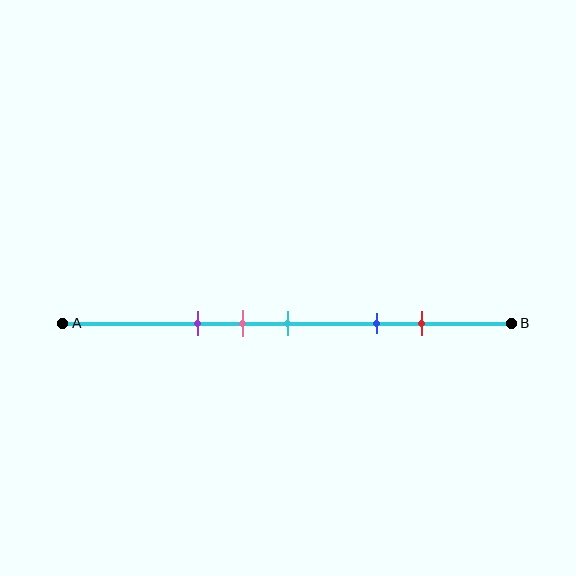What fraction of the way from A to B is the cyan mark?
The cyan mark is approximately 50% (0.5) of the way from A to B.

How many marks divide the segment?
There are 5 marks dividing the segment.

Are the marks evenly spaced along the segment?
No, the marks are not evenly spaced.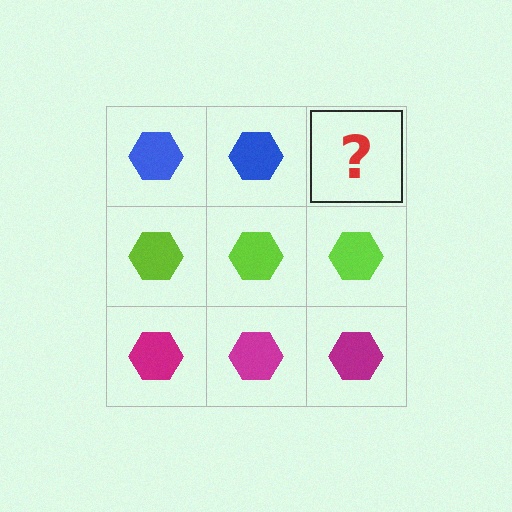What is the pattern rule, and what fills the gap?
The rule is that each row has a consistent color. The gap should be filled with a blue hexagon.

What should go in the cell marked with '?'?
The missing cell should contain a blue hexagon.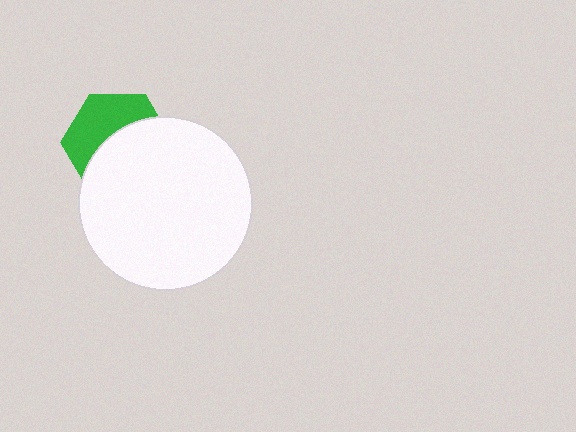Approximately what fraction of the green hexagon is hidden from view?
Roughly 56% of the green hexagon is hidden behind the white circle.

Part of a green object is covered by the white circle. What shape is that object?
It is a hexagon.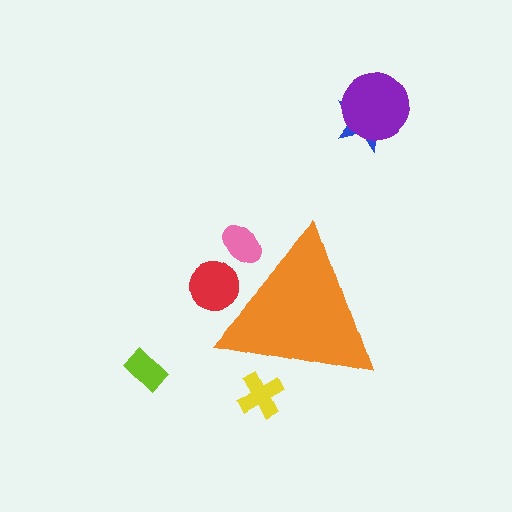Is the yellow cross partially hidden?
Yes, the yellow cross is partially hidden behind the orange triangle.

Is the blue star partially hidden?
No, the blue star is fully visible.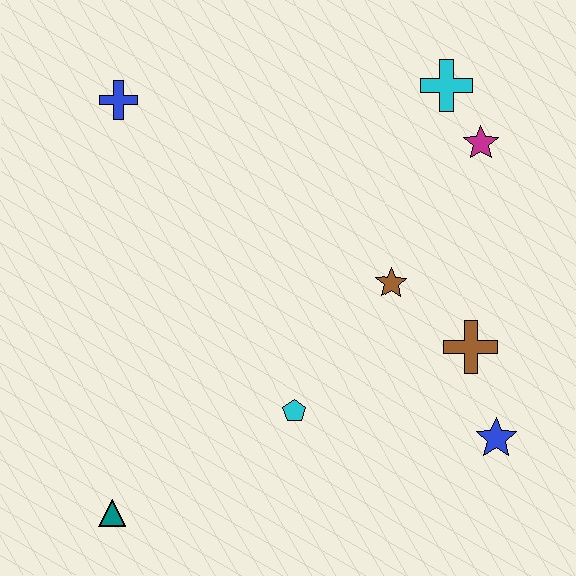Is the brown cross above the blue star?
Yes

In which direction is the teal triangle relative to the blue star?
The teal triangle is to the left of the blue star.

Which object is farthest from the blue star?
The blue cross is farthest from the blue star.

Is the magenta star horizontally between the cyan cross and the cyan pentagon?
No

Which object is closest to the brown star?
The brown cross is closest to the brown star.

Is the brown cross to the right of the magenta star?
No